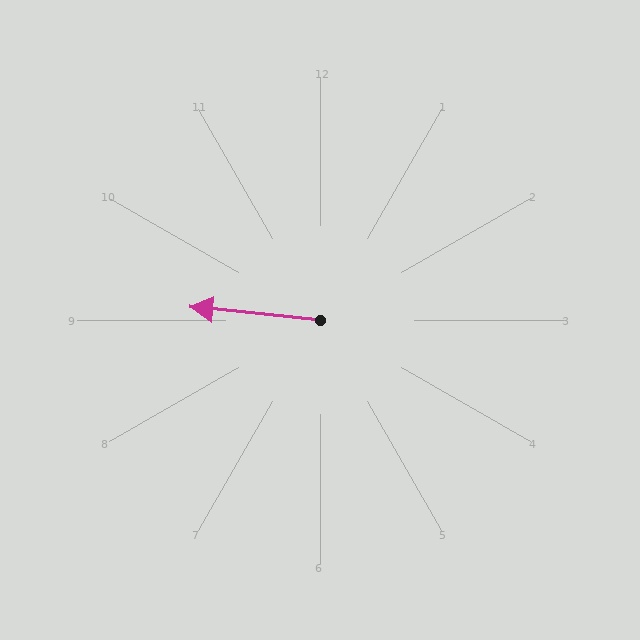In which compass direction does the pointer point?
West.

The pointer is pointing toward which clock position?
Roughly 9 o'clock.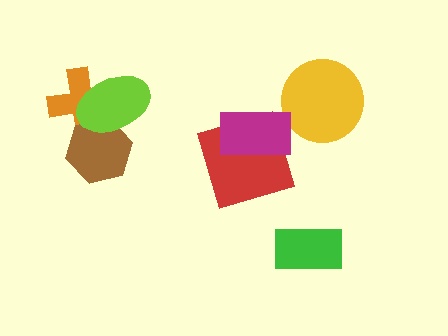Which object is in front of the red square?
The magenta rectangle is in front of the red square.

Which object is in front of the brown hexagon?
The lime ellipse is in front of the brown hexagon.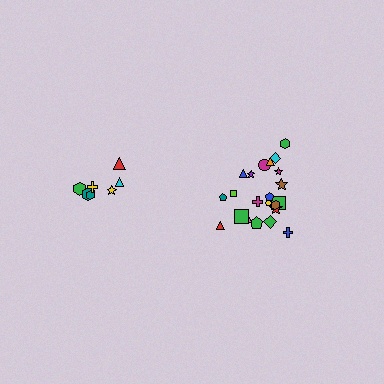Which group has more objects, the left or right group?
The right group.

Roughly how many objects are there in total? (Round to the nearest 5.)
Roughly 30 objects in total.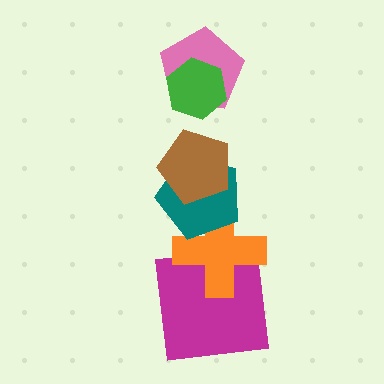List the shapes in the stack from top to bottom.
From top to bottom: the green hexagon, the pink pentagon, the brown pentagon, the teal pentagon, the orange cross, the magenta square.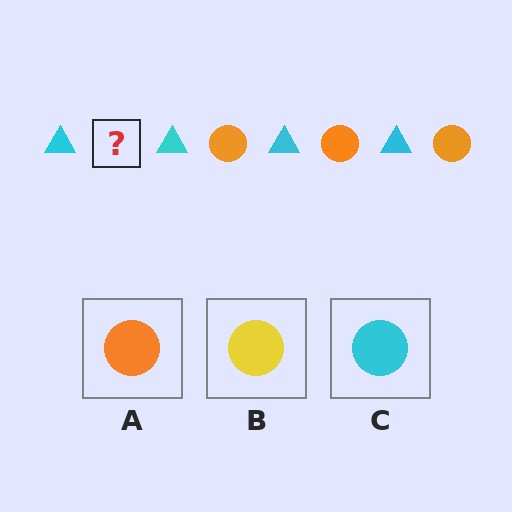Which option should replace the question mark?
Option A.